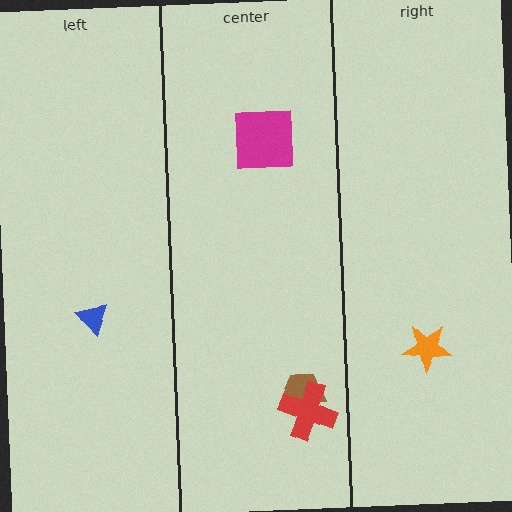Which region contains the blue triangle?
The left region.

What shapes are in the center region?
The magenta square, the brown trapezoid, the red cross.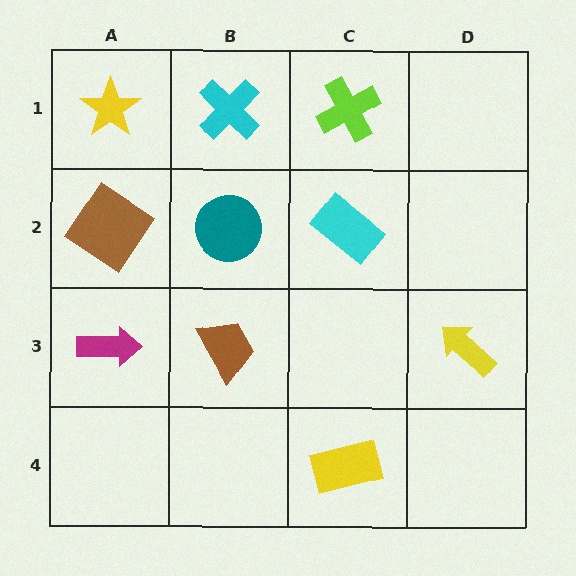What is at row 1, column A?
A yellow star.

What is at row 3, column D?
A yellow arrow.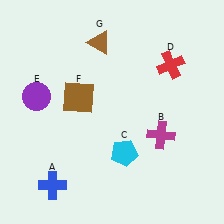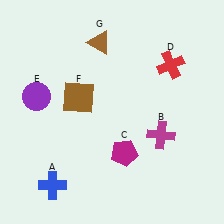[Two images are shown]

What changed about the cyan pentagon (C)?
In Image 1, C is cyan. In Image 2, it changed to magenta.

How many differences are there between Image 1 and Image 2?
There is 1 difference between the two images.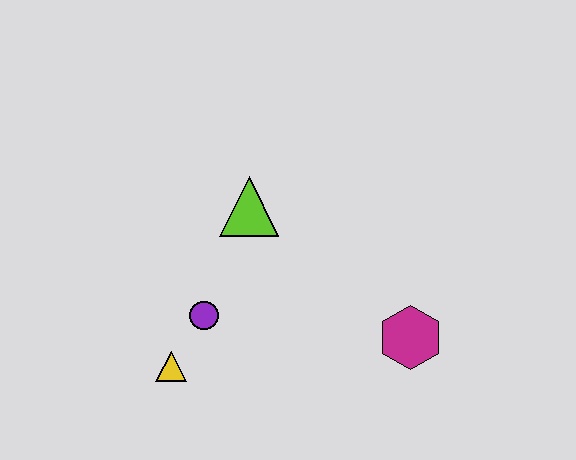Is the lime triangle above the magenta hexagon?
Yes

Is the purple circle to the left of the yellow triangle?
No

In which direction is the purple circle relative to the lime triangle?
The purple circle is below the lime triangle.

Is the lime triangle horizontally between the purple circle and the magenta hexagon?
Yes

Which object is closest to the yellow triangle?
The purple circle is closest to the yellow triangle.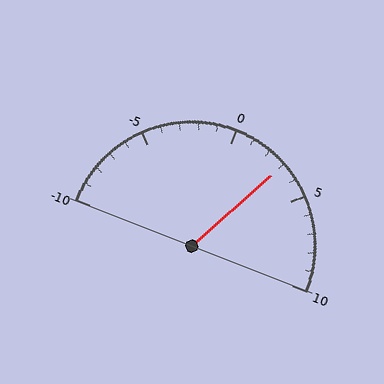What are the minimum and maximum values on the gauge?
The gauge ranges from -10 to 10.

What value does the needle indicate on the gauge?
The needle indicates approximately 3.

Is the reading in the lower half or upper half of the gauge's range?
The reading is in the upper half of the range (-10 to 10).